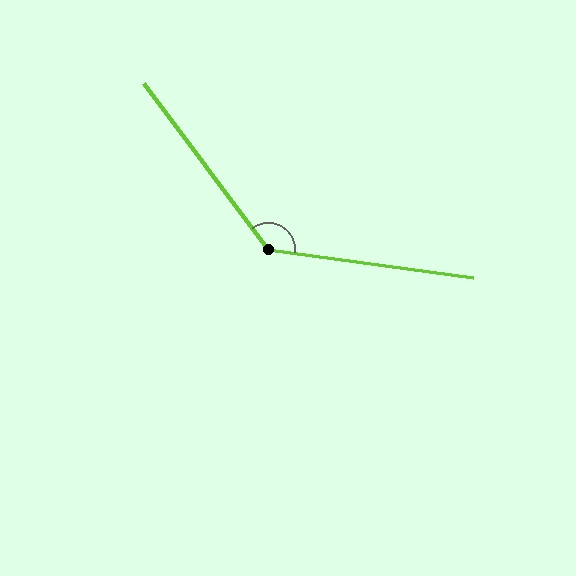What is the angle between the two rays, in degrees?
Approximately 135 degrees.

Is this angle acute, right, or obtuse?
It is obtuse.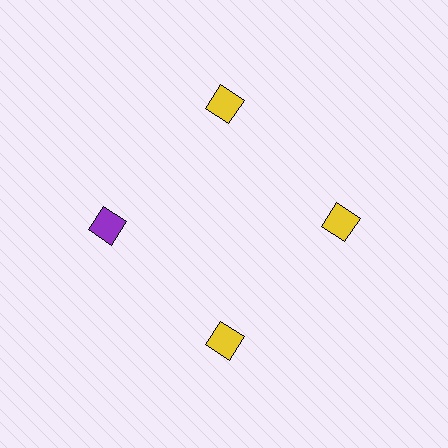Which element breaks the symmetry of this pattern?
The purple diamond at roughly the 9 o'clock position breaks the symmetry. All other shapes are yellow diamonds.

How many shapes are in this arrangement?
There are 4 shapes arranged in a ring pattern.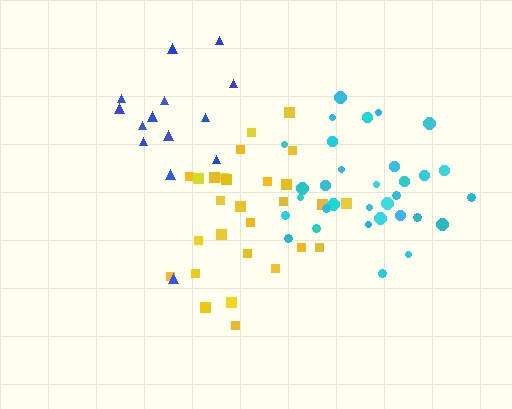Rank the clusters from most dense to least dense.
cyan, yellow, blue.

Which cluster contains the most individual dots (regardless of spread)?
Cyan (32).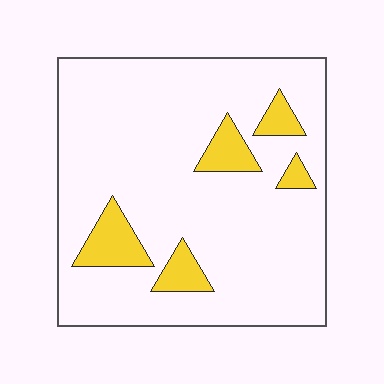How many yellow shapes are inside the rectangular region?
5.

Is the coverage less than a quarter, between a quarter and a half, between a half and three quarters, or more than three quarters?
Less than a quarter.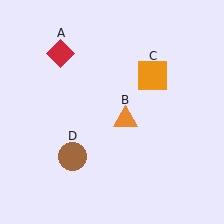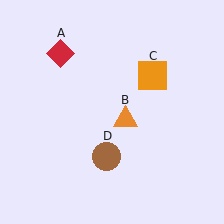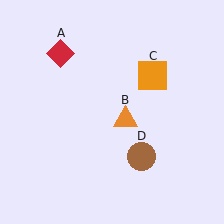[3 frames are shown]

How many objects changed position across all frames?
1 object changed position: brown circle (object D).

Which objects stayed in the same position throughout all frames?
Red diamond (object A) and orange triangle (object B) and orange square (object C) remained stationary.